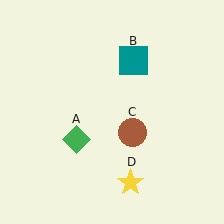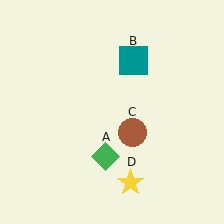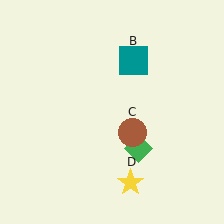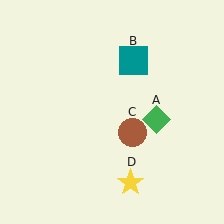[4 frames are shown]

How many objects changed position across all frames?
1 object changed position: green diamond (object A).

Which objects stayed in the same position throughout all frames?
Teal square (object B) and brown circle (object C) and yellow star (object D) remained stationary.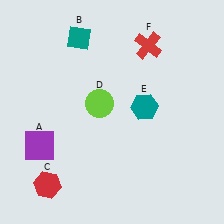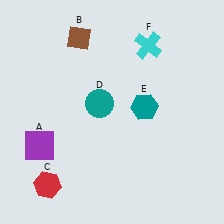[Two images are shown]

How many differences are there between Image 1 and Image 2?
There are 3 differences between the two images.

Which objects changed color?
B changed from teal to brown. D changed from lime to teal. F changed from red to cyan.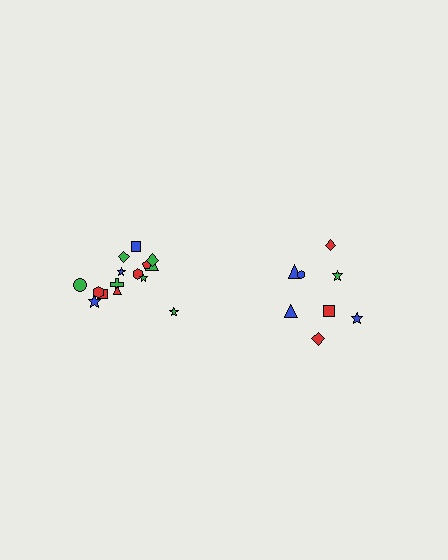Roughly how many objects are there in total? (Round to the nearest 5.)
Roughly 25 objects in total.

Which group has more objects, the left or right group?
The left group.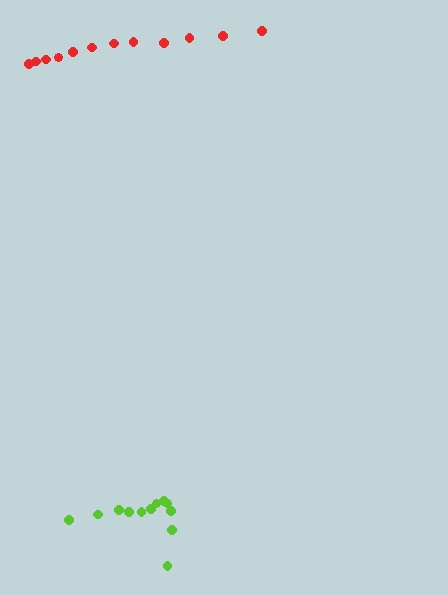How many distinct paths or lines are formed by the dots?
There are 2 distinct paths.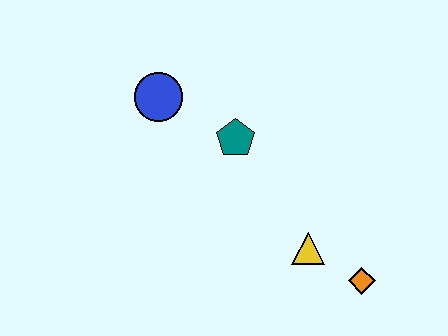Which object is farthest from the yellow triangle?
The blue circle is farthest from the yellow triangle.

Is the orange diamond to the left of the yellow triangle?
No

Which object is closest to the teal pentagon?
The blue circle is closest to the teal pentagon.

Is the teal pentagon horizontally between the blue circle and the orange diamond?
Yes